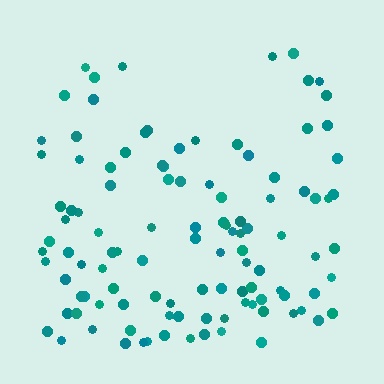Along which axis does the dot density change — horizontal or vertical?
Vertical.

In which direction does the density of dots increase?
From top to bottom, with the bottom side densest.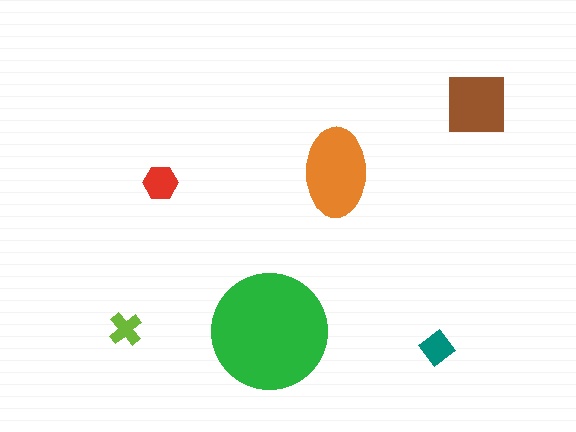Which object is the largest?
The green circle.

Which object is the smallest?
The lime cross.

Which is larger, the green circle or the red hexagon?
The green circle.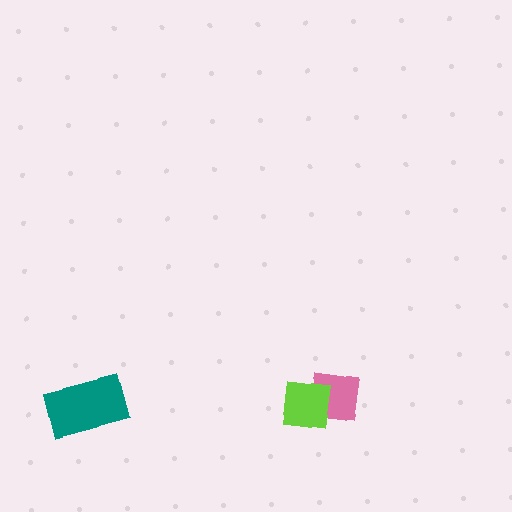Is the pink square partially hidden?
Yes, it is partially covered by another shape.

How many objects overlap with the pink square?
1 object overlaps with the pink square.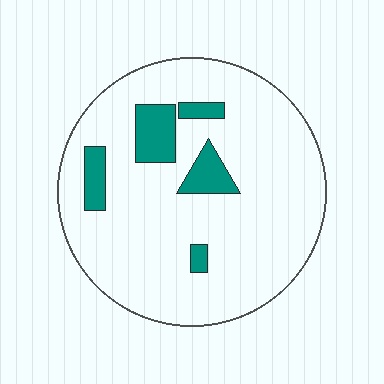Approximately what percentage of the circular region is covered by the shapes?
Approximately 10%.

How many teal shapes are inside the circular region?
5.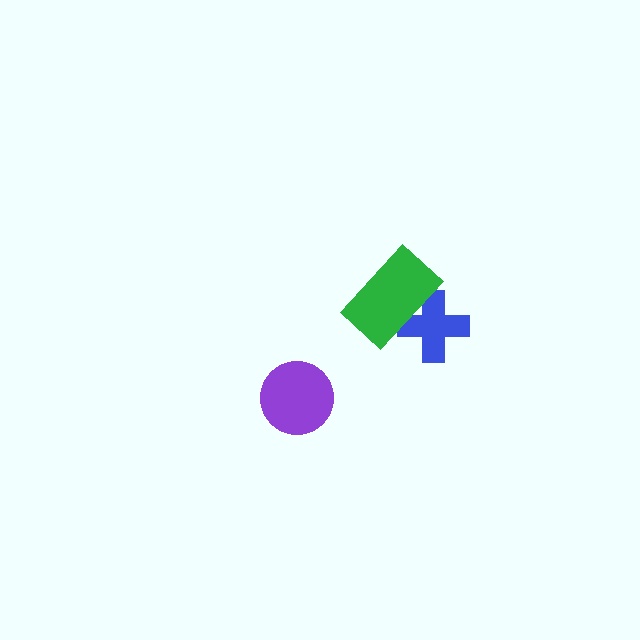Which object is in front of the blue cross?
The green rectangle is in front of the blue cross.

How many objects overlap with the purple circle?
0 objects overlap with the purple circle.